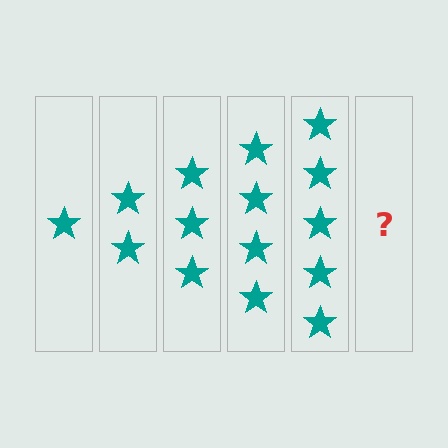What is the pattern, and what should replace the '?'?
The pattern is that each step adds one more star. The '?' should be 6 stars.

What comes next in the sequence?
The next element should be 6 stars.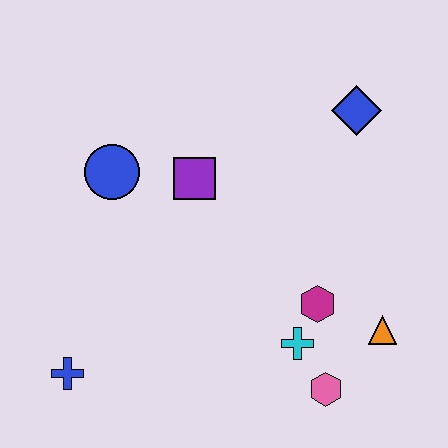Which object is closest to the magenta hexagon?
The cyan cross is closest to the magenta hexagon.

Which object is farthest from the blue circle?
The orange triangle is farthest from the blue circle.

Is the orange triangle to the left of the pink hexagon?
No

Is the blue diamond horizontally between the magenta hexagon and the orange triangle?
Yes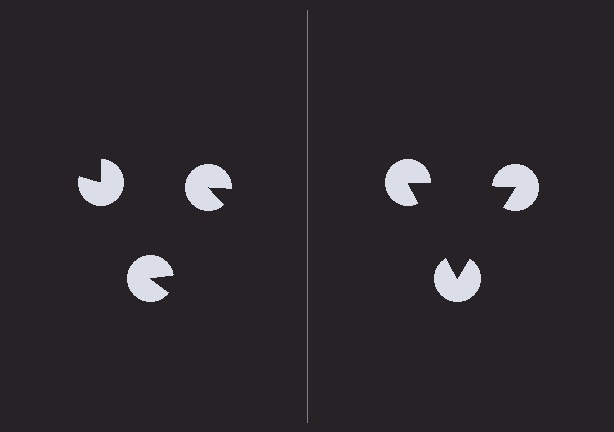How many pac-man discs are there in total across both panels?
6 — 3 on each side.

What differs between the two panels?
The pac-man discs are positioned identically on both sides; only the wedge orientations differ. On the right they align to a triangle; on the left they are misaligned.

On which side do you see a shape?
An illusory triangle appears on the right side. On the left side the wedge cuts are rotated, so no coherent shape forms.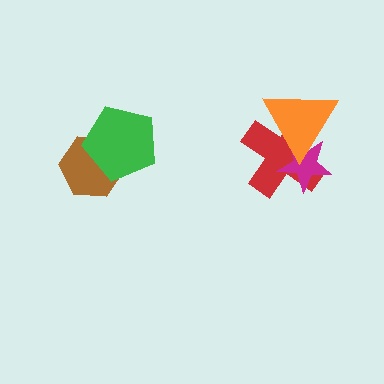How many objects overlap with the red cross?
2 objects overlap with the red cross.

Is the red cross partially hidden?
Yes, it is partially covered by another shape.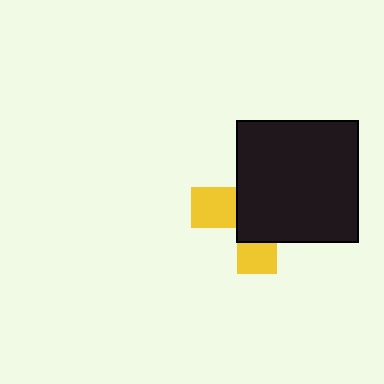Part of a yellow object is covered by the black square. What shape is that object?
It is a cross.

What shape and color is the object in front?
The object in front is a black square.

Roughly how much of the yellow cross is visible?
A small part of it is visible (roughly 33%).